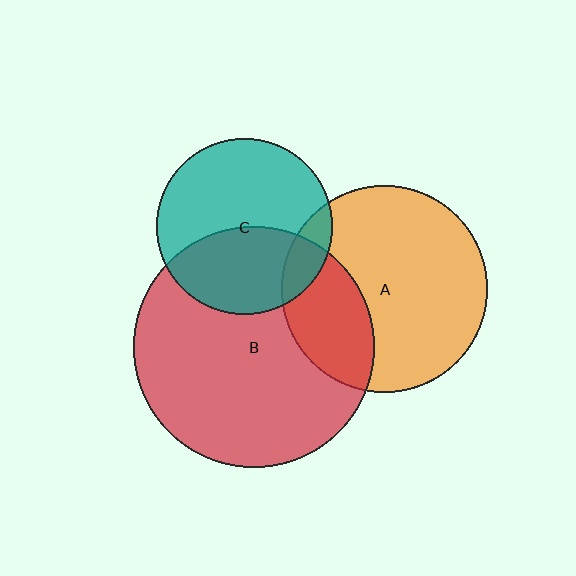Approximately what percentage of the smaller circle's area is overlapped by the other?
Approximately 40%.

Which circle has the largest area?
Circle B (red).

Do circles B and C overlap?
Yes.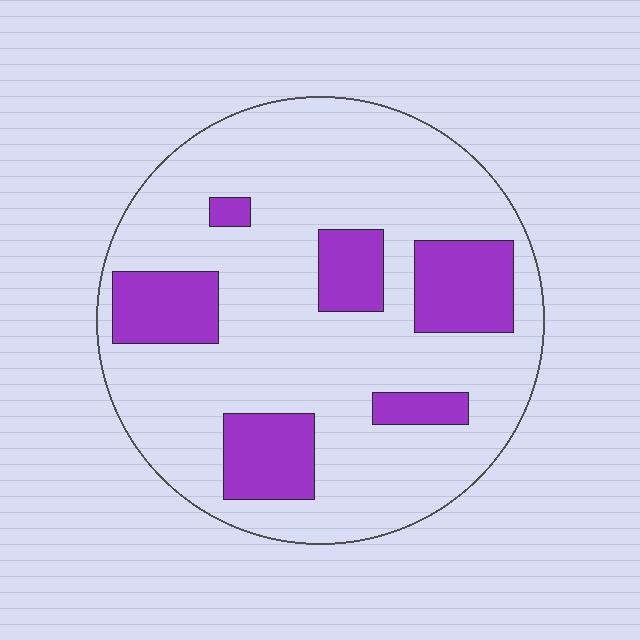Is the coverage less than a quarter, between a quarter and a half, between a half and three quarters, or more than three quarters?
Less than a quarter.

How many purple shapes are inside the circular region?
6.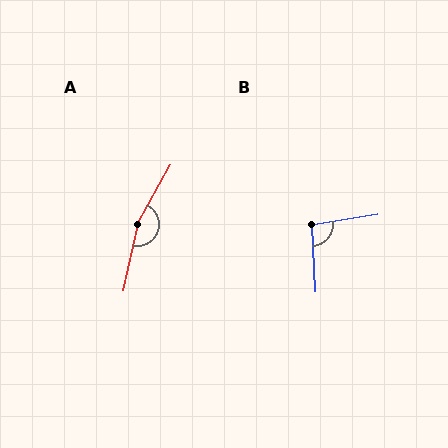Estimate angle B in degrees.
Approximately 96 degrees.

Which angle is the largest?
A, at approximately 163 degrees.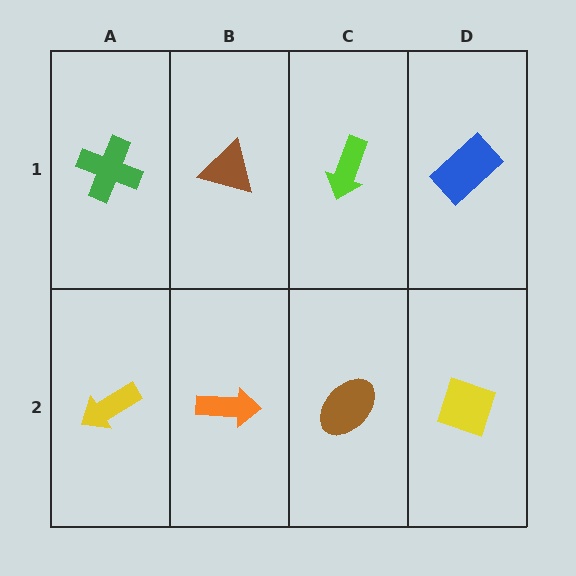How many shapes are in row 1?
4 shapes.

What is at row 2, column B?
An orange arrow.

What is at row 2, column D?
A yellow diamond.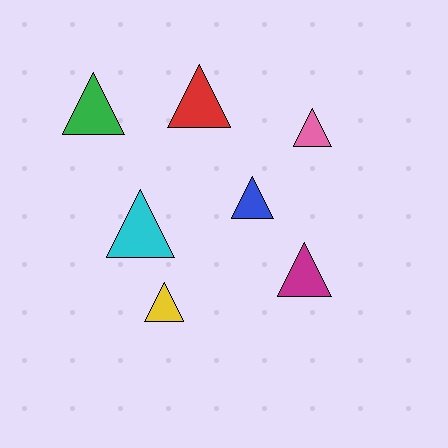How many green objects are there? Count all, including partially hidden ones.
There is 1 green object.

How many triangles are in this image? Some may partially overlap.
There are 7 triangles.